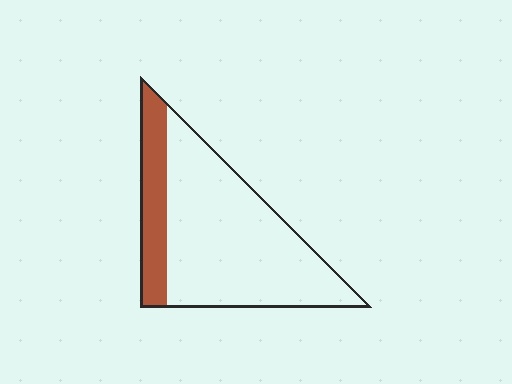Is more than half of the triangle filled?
No.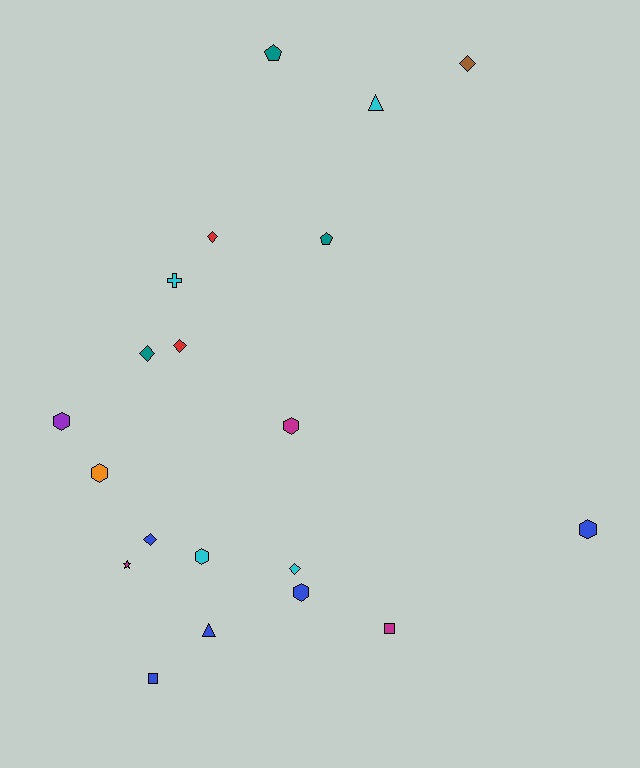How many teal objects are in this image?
There are 3 teal objects.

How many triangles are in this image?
There are 2 triangles.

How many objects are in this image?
There are 20 objects.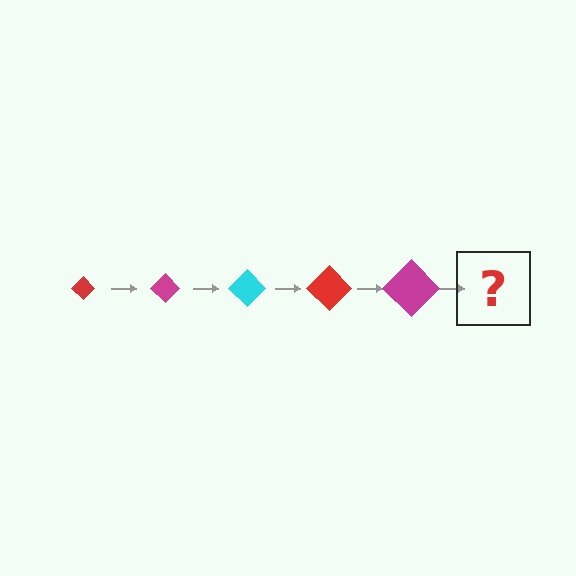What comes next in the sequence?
The next element should be a cyan diamond, larger than the previous one.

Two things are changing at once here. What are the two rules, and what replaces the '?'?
The two rules are that the diamond grows larger each step and the color cycles through red, magenta, and cyan. The '?' should be a cyan diamond, larger than the previous one.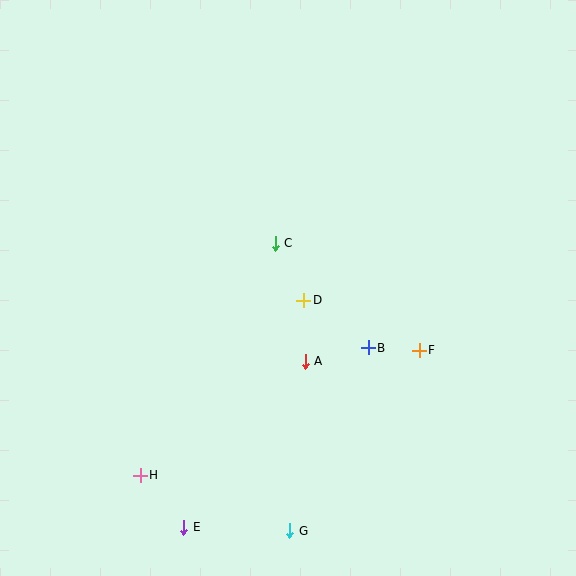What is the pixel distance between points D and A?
The distance between D and A is 61 pixels.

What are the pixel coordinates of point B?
Point B is at (368, 348).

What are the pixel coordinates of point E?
Point E is at (184, 527).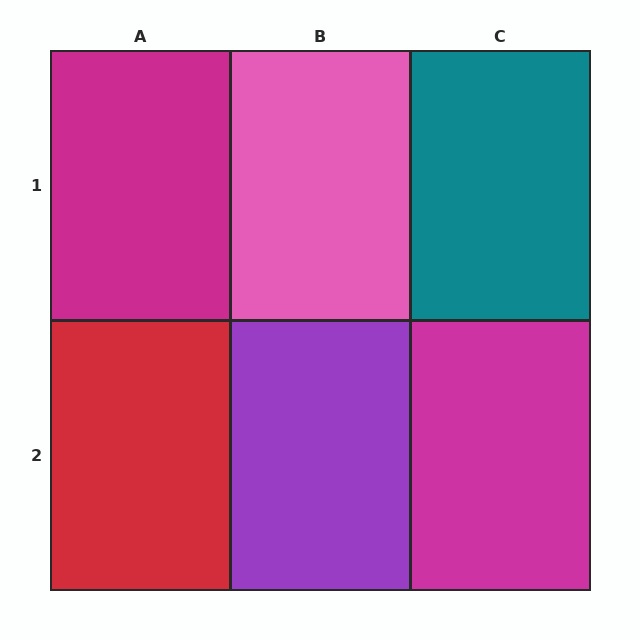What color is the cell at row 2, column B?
Purple.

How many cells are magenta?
2 cells are magenta.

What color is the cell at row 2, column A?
Red.